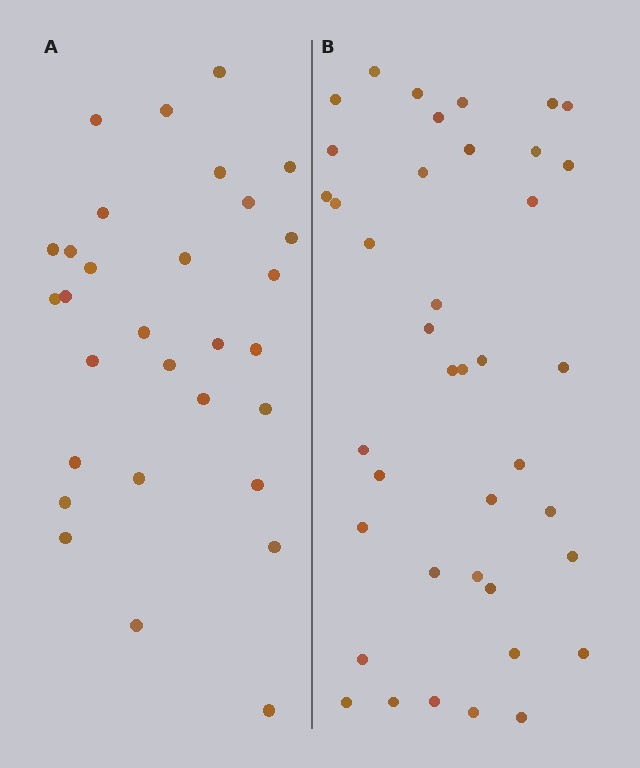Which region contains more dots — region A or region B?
Region B (the right region) has more dots.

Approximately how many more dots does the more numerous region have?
Region B has roughly 10 or so more dots than region A.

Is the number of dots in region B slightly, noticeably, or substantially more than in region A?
Region B has noticeably more, but not dramatically so. The ratio is roughly 1.3 to 1.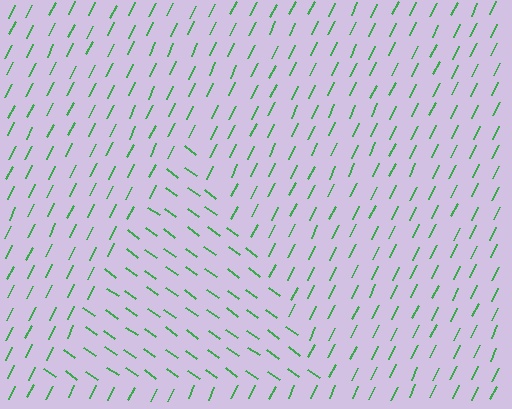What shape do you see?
I see a triangle.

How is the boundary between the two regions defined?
The boundary is defined purely by a change in line orientation (approximately 80 degrees difference). All lines are the same color and thickness.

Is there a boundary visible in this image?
Yes, there is a texture boundary formed by a change in line orientation.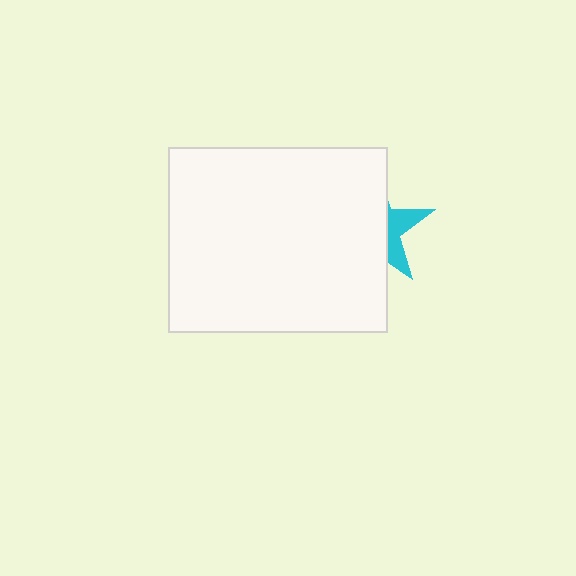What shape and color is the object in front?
The object in front is a white rectangle.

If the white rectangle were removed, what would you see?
You would see the complete cyan star.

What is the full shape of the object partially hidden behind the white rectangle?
The partially hidden object is a cyan star.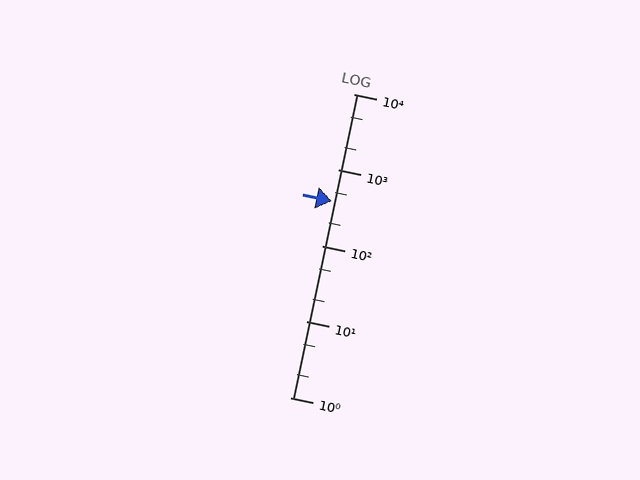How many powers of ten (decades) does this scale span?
The scale spans 4 decades, from 1 to 10000.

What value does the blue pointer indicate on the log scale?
The pointer indicates approximately 390.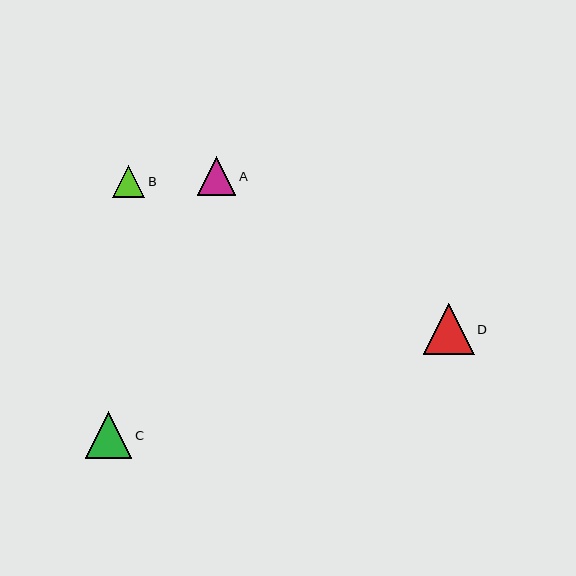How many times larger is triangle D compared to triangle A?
Triangle D is approximately 1.3 times the size of triangle A.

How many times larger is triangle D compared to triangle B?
Triangle D is approximately 1.6 times the size of triangle B.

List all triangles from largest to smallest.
From largest to smallest: D, C, A, B.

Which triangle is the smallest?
Triangle B is the smallest with a size of approximately 32 pixels.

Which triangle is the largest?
Triangle D is the largest with a size of approximately 51 pixels.